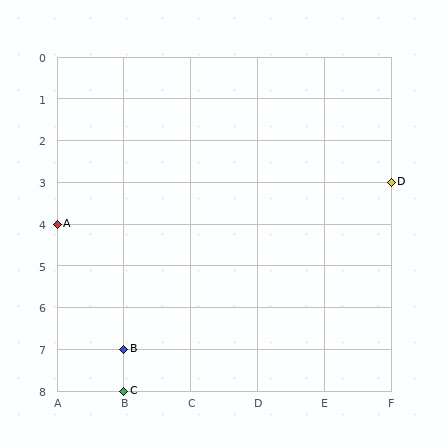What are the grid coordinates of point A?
Point A is at grid coordinates (A, 4).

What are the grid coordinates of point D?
Point D is at grid coordinates (F, 3).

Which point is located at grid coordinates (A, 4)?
Point A is at (A, 4).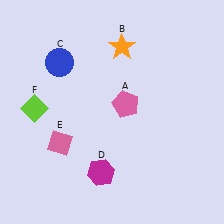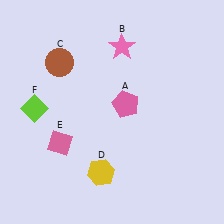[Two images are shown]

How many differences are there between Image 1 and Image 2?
There are 3 differences between the two images.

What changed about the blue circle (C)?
In Image 1, C is blue. In Image 2, it changed to brown.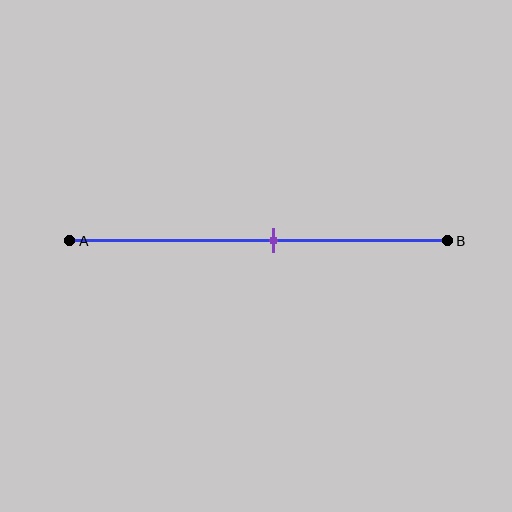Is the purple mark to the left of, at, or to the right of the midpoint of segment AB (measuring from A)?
The purple mark is to the right of the midpoint of segment AB.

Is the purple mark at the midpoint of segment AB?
No, the mark is at about 55% from A, not at the 50% midpoint.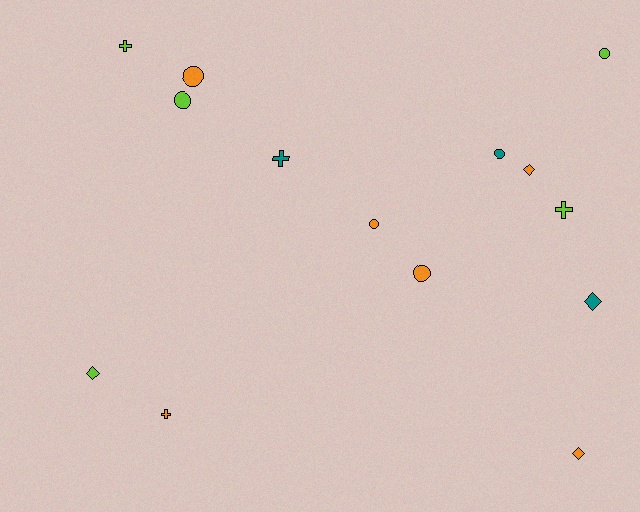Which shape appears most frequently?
Circle, with 6 objects.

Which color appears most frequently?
Orange, with 6 objects.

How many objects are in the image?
There are 14 objects.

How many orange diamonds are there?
There are 2 orange diamonds.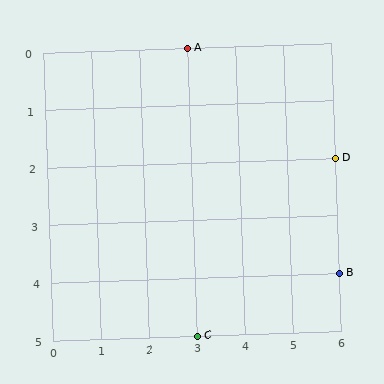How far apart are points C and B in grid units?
Points C and B are 3 columns and 1 row apart (about 3.2 grid units diagonally).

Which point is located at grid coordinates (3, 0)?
Point A is at (3, 0).